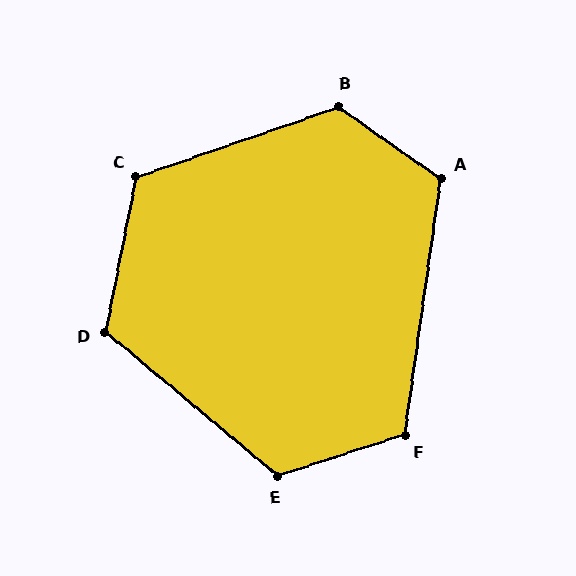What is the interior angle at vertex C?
Approximately 120 degrees (obtuse).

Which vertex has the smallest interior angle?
F, at approximately 116 degrees.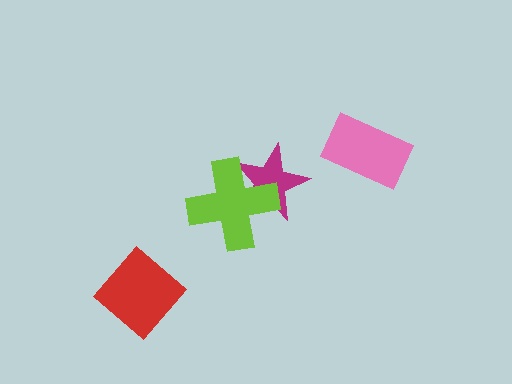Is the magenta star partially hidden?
Yes, it is partially covered by another shape.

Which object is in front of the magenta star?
The lime cross is in front of the magenta star.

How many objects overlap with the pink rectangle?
0 objects overlap with the pink rectangle.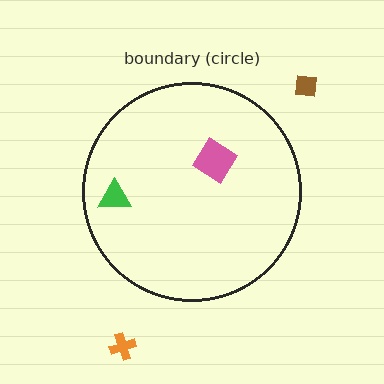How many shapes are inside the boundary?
2 inside, 2 outside.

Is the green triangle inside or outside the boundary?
Inside.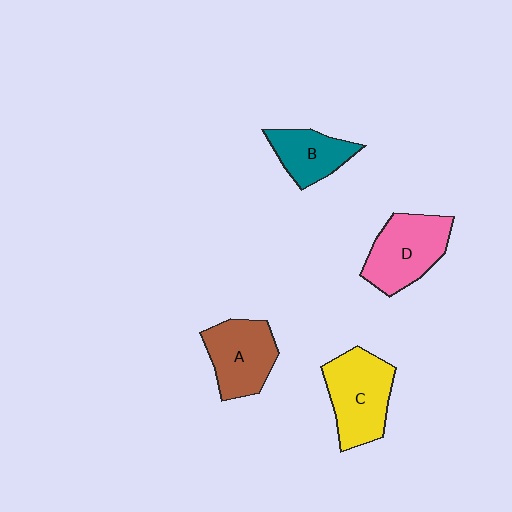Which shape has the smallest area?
Shape B (teal).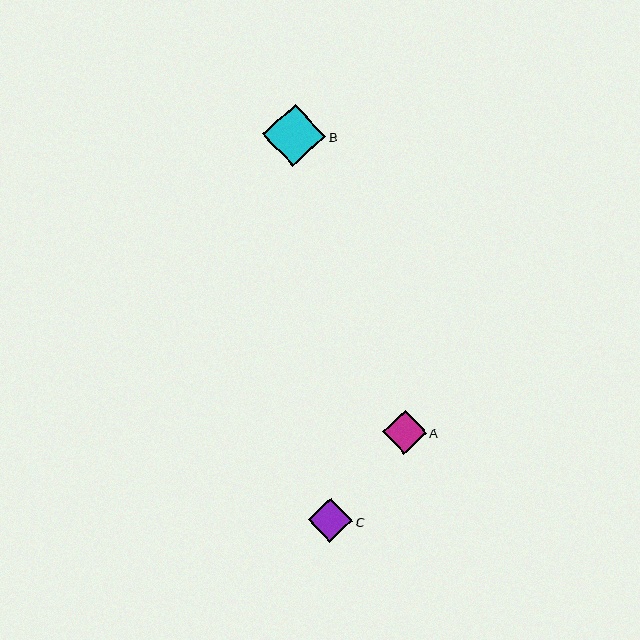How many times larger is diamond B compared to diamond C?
Diamond B is approximately 1.4 times the size of diamond C.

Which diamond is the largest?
Diamond B is the largest with a size of approximately 63 pixels.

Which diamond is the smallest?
Diamond A is the smallest with a size of approximately 44 pixels.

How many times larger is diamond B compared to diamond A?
Diamond B is approximately 1.4 times the size of diamond A.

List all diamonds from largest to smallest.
From largest to smallest: B, C, A.